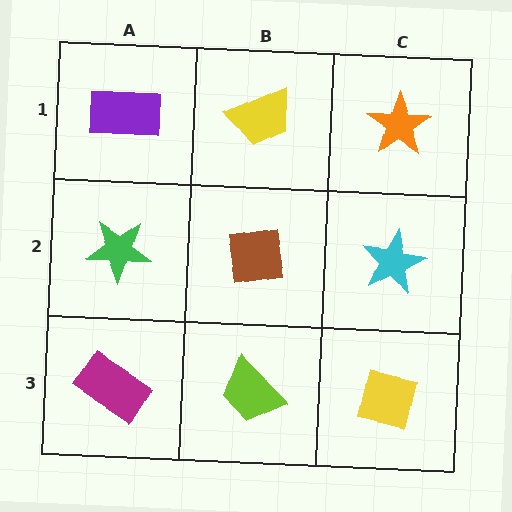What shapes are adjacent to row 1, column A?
A green star (row 2, column A), a yellow trapezoid (row 1, column B).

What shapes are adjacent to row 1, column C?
A cyan star (row 2, column C), a yellow trapezoid (row 1, column B).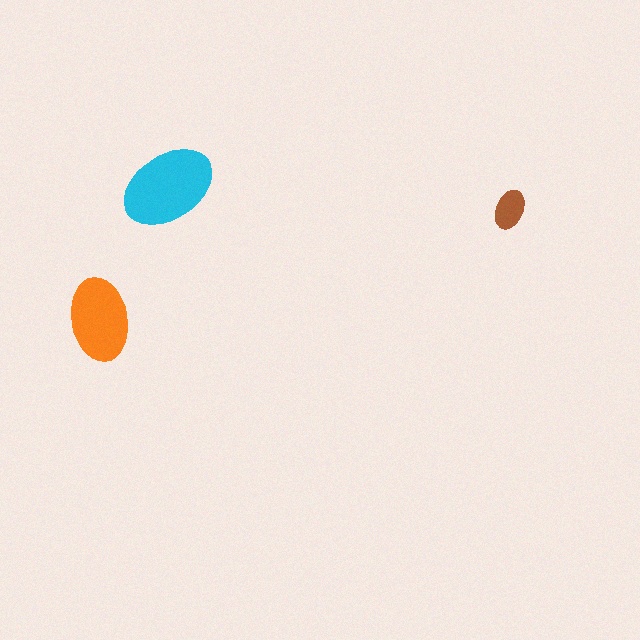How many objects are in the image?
There are 3 objects in the image.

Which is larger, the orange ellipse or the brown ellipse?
The orange one.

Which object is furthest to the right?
The brown ellipse is rightmost.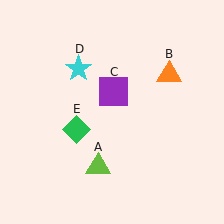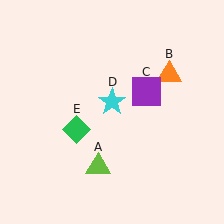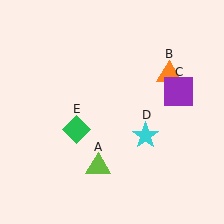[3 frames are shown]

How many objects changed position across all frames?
2 objects changed position: purple square (object C), cyan star (object D).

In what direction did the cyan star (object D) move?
The cyan star (object D) moved down and to the right.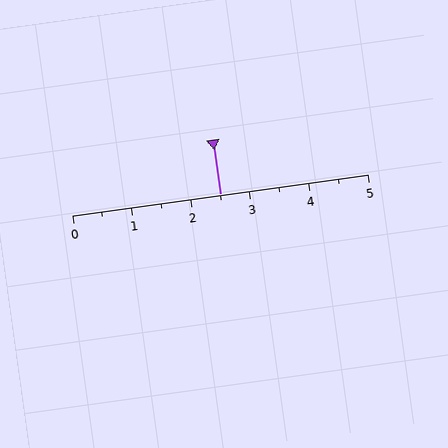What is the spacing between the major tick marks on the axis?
The major ticks are spaced 1 apart.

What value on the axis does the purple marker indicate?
The marker indicates approximately 2.5.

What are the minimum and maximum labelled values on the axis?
The axis runs from 0 to 5.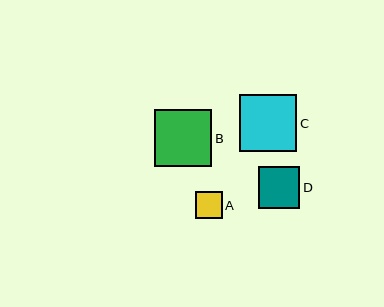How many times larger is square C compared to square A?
Square C is approximately 2.1 times the size of square A.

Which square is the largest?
Square C is the largest with a size of approximately 58 pixels.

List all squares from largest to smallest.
From largest to smallest: C, B, D, A.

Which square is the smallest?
Square A is the smallest with a size of approximately 27 pixels.